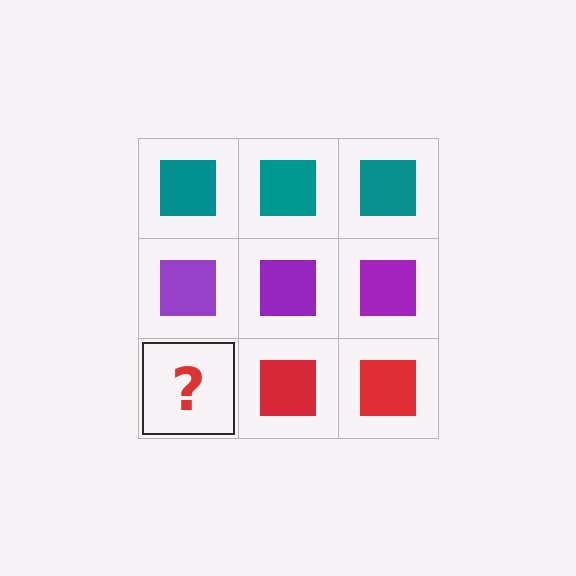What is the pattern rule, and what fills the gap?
The rule is that each row has a consistent color. The gap should be filled with a red square.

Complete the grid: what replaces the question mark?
The question mark should be replaced with a red square.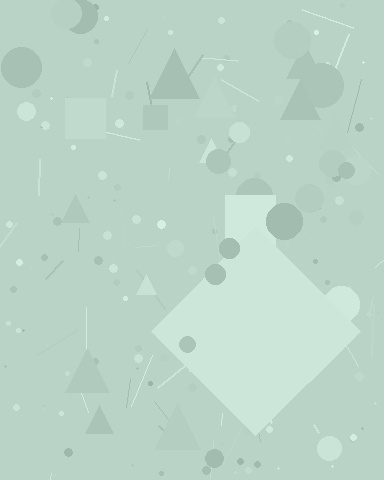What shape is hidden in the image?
A diamond is hidden in the image.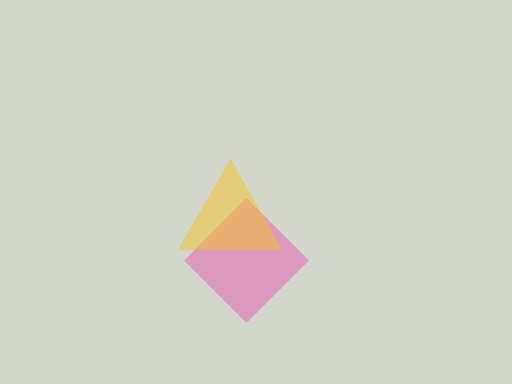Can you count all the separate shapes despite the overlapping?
Yes, there are 2 separate shapes.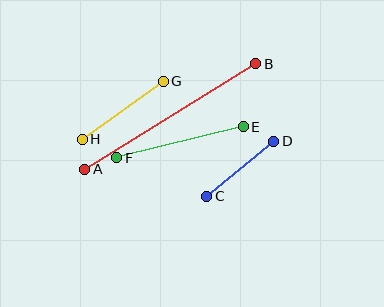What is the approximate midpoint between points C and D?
The midpoint is at approximately (240, 169) pixels.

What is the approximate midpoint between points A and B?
The midpoint is at approximately (170, 116) pixels.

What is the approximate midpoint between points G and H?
The midpoint is at approximately (123, 110) pixels.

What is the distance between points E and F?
The distance is approximately 130 pixels.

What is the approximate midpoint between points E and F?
The midpoint is at approximately (180, 142) pixels.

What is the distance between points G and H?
The distance is approximately 100 pixels.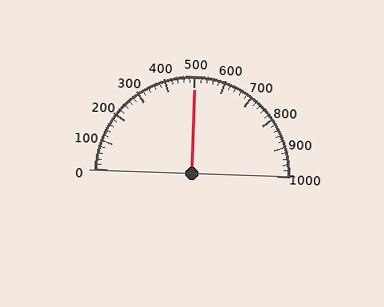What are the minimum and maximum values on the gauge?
The gauge ranges from 0 to 1000.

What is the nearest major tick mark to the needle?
The nearest major tick mark is 500.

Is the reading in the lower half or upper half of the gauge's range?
The reading is in the upper half of the range (0 to 1000).